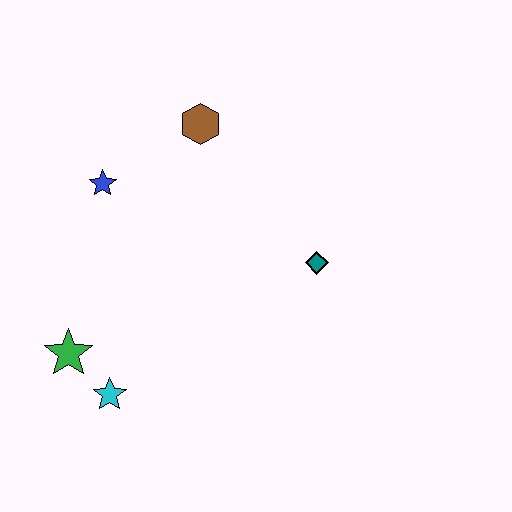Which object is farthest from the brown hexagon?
The cyan star is farthest from the brown hexagon.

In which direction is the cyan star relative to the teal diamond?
The cyan star is to the left of the teal diamond.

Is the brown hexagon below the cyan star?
No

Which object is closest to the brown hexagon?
The blue star is closest to the brown hexagon.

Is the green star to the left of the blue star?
Yes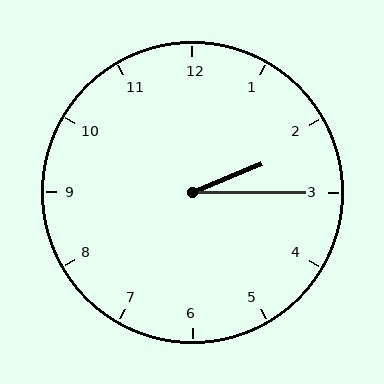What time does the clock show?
2:15.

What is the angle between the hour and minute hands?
Approximately 22 degrees.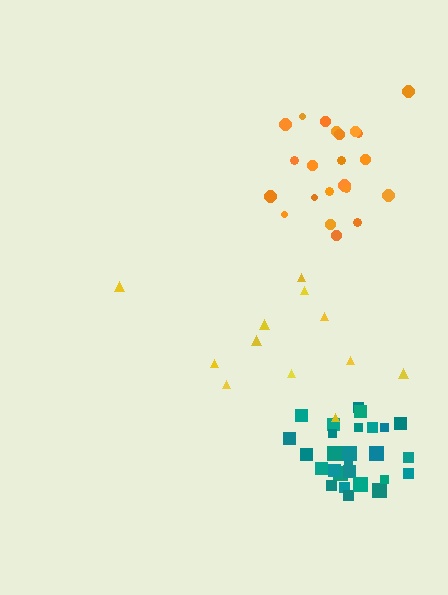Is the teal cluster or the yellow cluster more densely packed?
Teal.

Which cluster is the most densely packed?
Teal.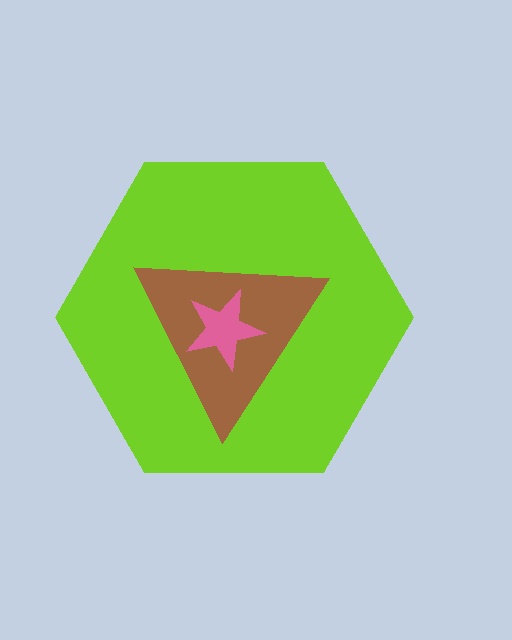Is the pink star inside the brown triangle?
Yes.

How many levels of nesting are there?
3.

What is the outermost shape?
The lime hexagon.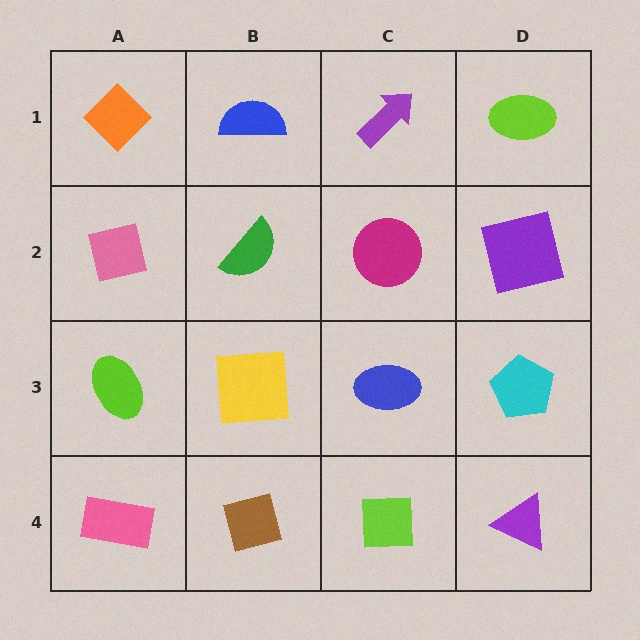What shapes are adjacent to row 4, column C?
A blue ellipse (row 3, column C), a brown square (row 4, column B), a purple triangle (row 4, column D).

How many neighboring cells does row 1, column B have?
3.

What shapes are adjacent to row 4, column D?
A cyan pentagon (row 3, column D), a lime square (row 4, column C).